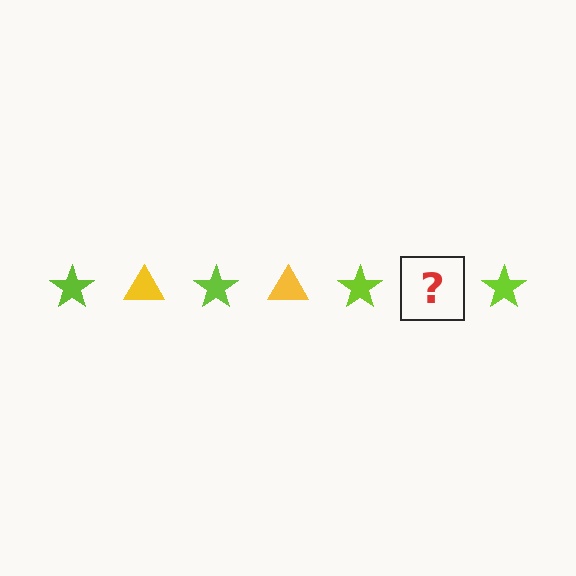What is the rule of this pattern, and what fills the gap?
The rule is that the pattern alternates between lime star and yellow triangle. The gap should be filled with a yellow triangle.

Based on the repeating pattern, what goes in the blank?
The blank should be a yellow triangle.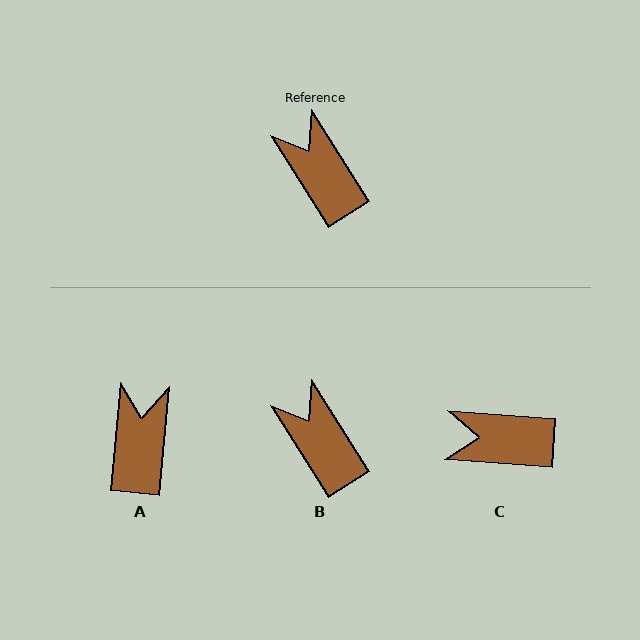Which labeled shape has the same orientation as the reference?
B.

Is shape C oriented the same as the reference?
No, it is off by about 54 degrees.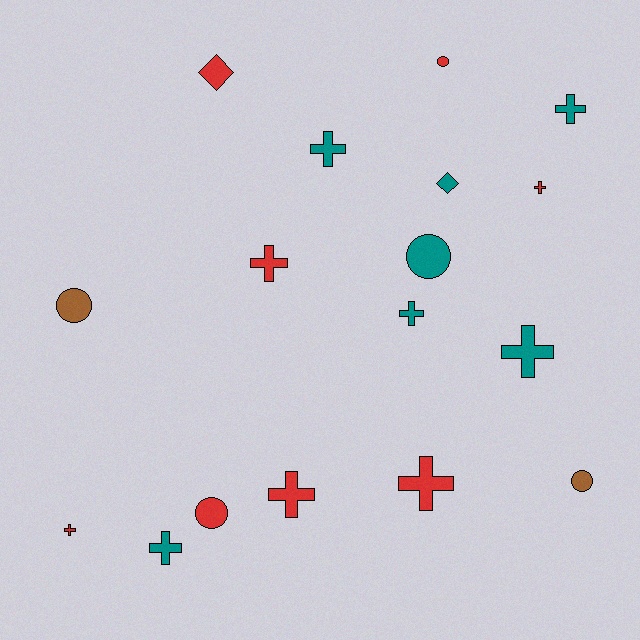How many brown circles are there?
There are 2 brown circles.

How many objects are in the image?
There are 17 objects.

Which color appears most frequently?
Red, with 8 objects.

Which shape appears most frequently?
Cross, with 10 objects.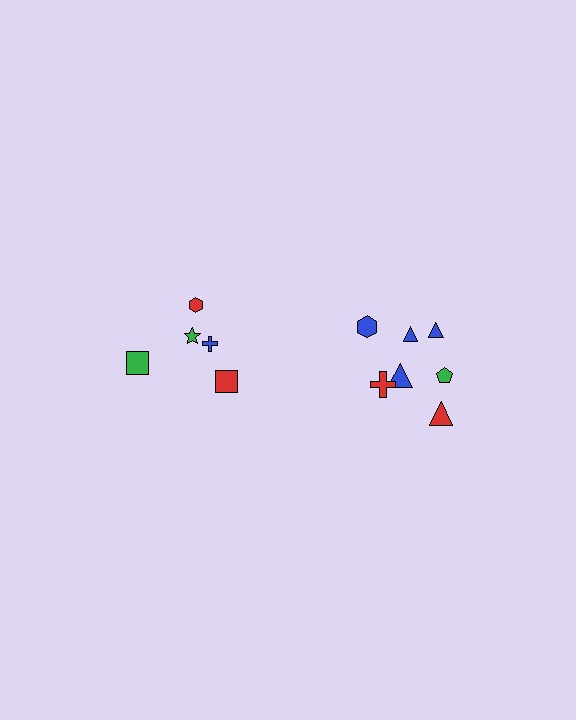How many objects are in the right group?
There are 7 objects.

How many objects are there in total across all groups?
There are 12 objects.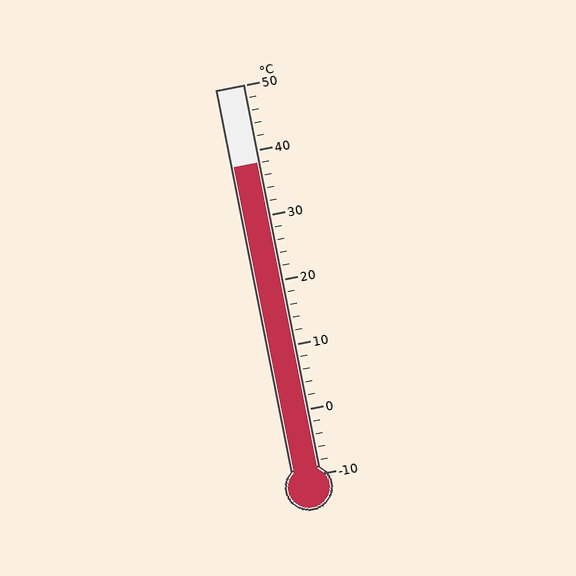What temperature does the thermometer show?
The thermometer shows approximately 38°C.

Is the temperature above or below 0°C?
The temperature is above 0°C.